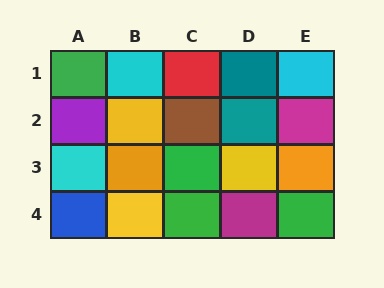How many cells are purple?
1 cell is purple.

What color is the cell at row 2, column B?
Yellow.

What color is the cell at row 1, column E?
Cyan.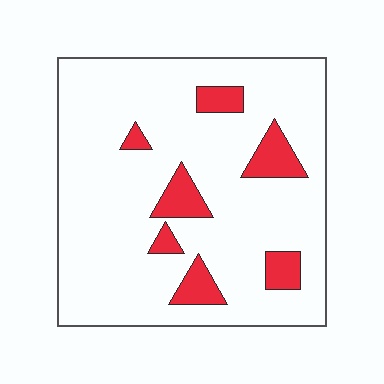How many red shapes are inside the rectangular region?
7.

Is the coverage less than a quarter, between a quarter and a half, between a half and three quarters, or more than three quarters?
Less than a quarter.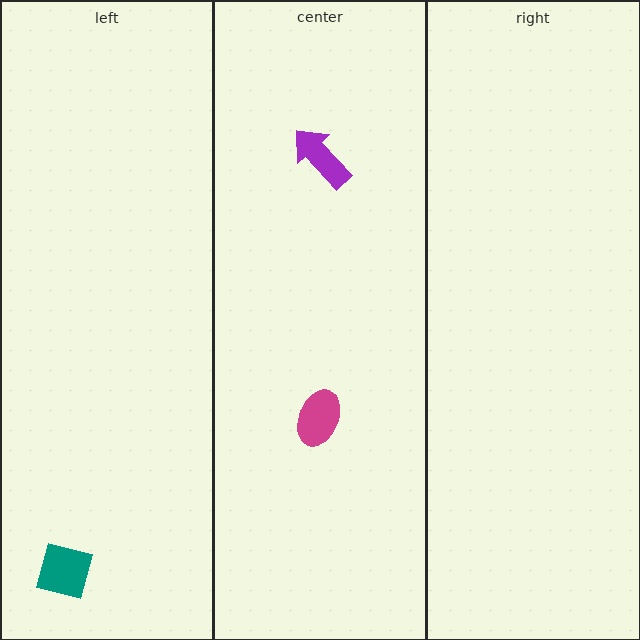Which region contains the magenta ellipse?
The center region.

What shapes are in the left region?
The teal square.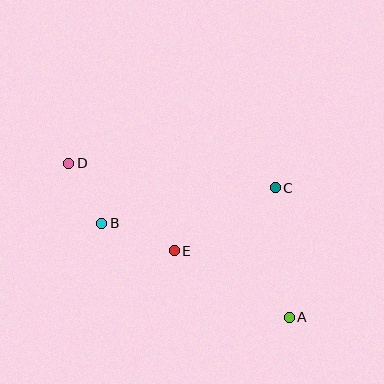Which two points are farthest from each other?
Points A and D are farthest from each other.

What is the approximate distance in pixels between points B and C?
The distance between B and C is approximately 177 pixels.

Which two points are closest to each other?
Points B and D are closest to each other.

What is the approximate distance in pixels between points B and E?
The distance between B and E is approximately 77 pixels.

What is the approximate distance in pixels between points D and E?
The distance between D and E is approximately 137 pixels.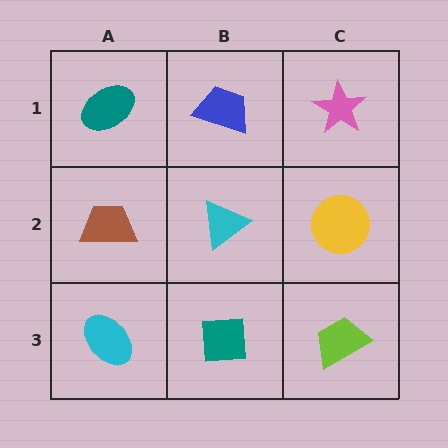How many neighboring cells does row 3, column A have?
2.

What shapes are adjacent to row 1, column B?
A cyan triangle (row 2, column B), a teal ellipse (row 1, column A), a pink star (row 1, column C).